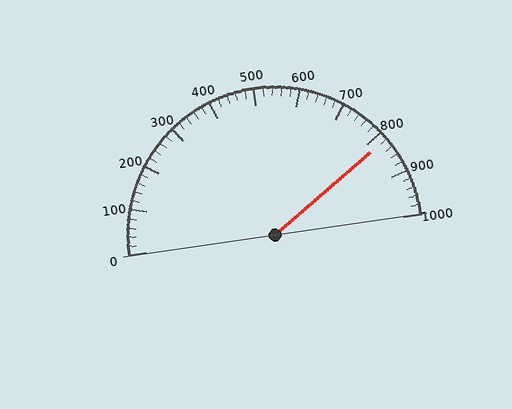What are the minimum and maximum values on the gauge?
The gauge ranges from 0 to 1000.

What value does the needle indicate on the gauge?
The needle indicates approximately 820.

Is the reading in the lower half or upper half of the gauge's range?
The reading is in the upper half of the range (0 to 1000).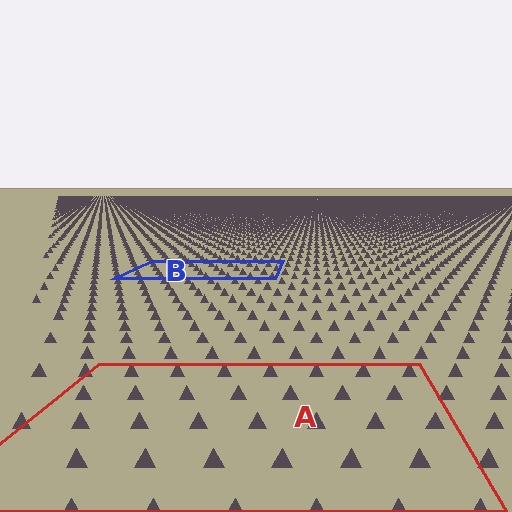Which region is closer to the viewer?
Region A is closer. The texture elements there are larger and more spread out.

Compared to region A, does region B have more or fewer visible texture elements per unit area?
Region B has more texture elements per unit area — they are packed more densely because it is farther away.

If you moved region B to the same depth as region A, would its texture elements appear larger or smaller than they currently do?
They would appear larger. At a closer depth, the same texture elements are projected at a bigger on-screen size.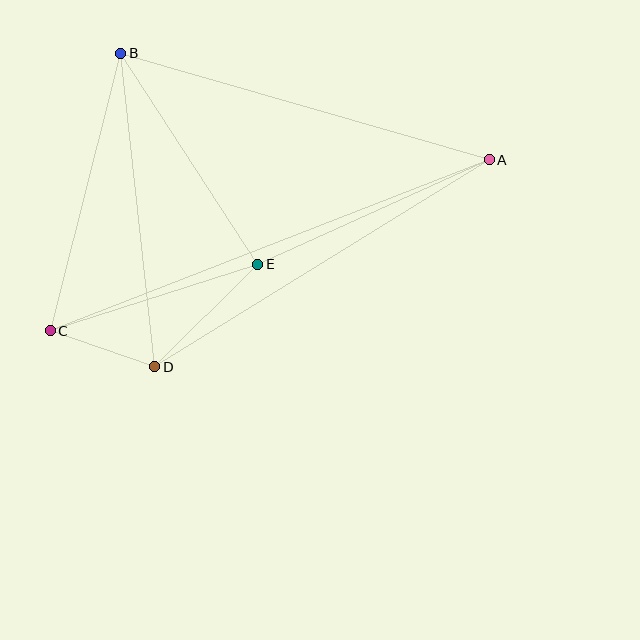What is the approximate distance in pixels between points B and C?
The distance between B and C is approximately 286 pixels.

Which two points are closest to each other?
Points C and D are closest to each other.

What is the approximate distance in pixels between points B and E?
The distance between B and E is approximately 252 pixels.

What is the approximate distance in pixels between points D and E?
The distance between D and E is approximately 145 pixels.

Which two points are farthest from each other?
Points A and C are farthest from each other.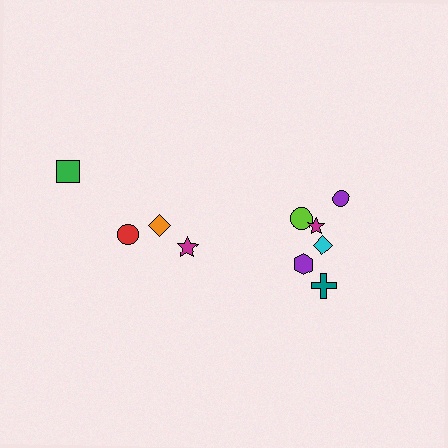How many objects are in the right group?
There are 6 objects.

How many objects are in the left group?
There are 4 objects.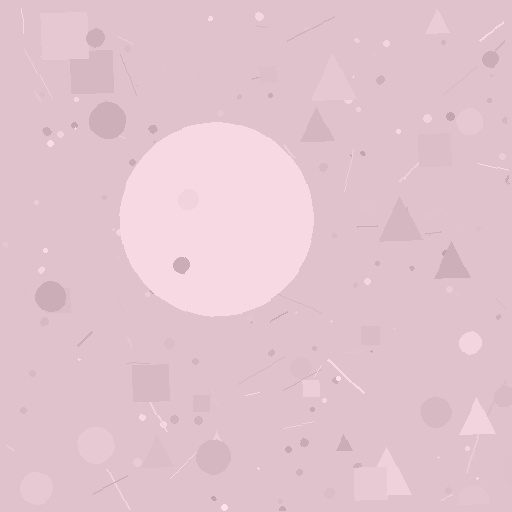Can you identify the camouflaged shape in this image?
The camouflaged shape is a circle.